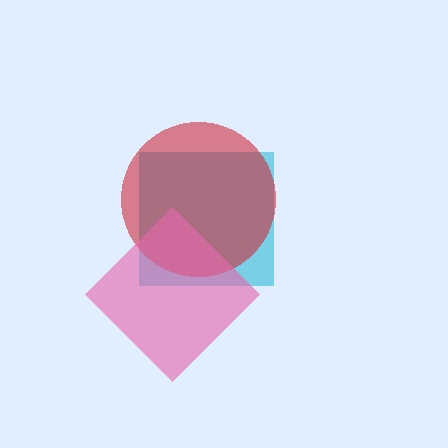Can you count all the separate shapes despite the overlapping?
Yes, there are 3 separate shapes.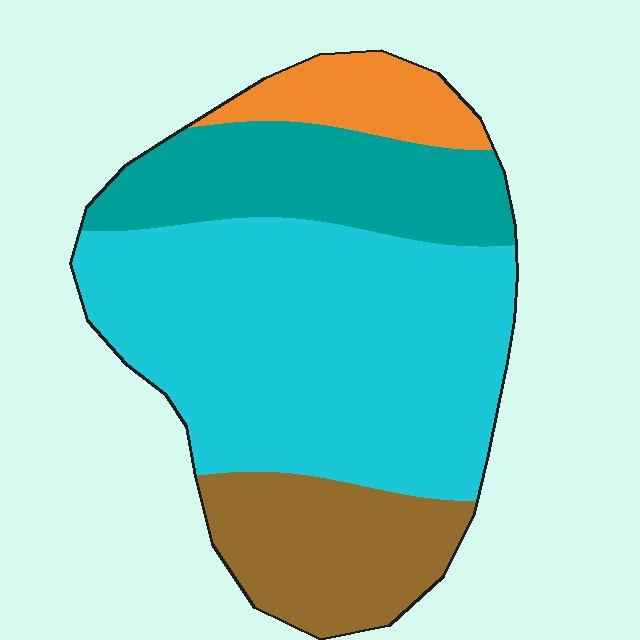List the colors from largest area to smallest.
From largest to smallest: cyan, teal, brown, orange.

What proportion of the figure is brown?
Brown covers about 20% of the figure.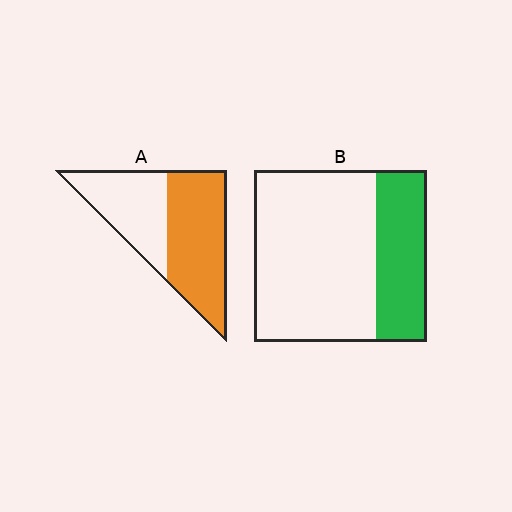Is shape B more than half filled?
No.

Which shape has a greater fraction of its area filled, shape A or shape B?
Shape A.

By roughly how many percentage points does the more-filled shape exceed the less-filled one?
By roughly 30 percentage points (A over B).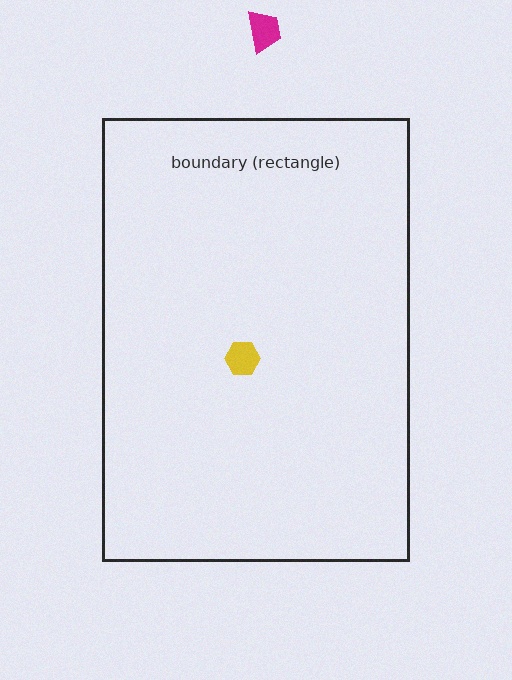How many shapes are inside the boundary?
1 inside, 1 outside.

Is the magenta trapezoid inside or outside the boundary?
Outside.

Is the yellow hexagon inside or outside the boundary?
Inside.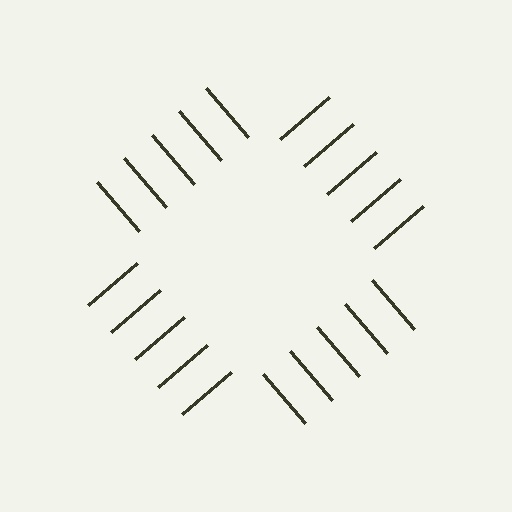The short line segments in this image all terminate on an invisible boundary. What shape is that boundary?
An illusory square — the line segments terminate on its edges but no continuous stroke is drawn.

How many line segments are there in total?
20 — 5 along each of the 4 edges.